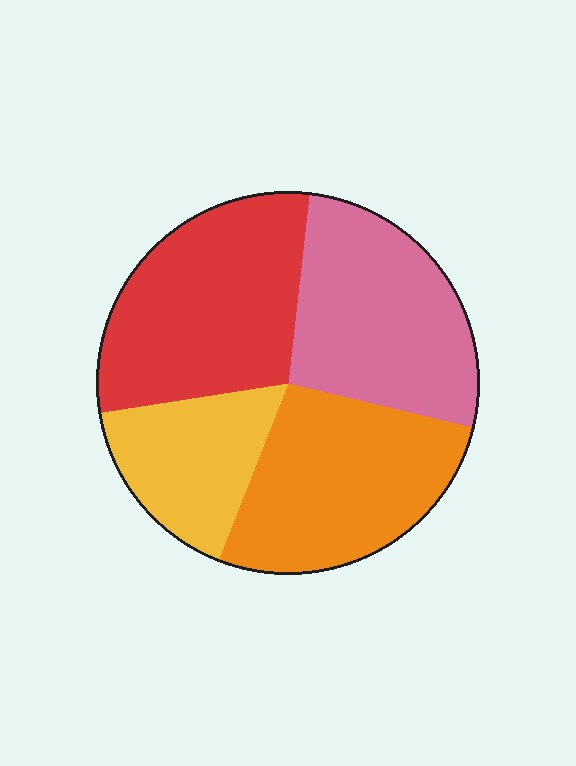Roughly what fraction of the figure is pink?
Pink covers about 25% of the figure.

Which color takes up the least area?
Yellow, at roughly 15%.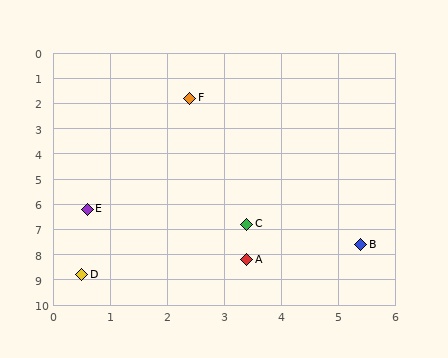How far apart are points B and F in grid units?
Points B and F are about 6.5 grid units apart.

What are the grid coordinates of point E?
Point E is at approximately (0.6, 6.2).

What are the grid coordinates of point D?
Point D is at approximately (0.5, 8.8).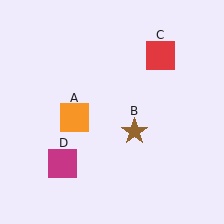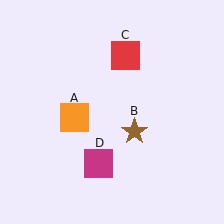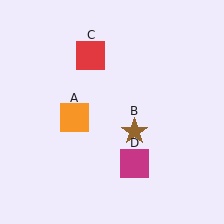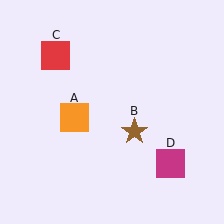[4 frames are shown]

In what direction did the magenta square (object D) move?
The magenta square (object D) moved right.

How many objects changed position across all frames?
2 objects changed position: red square (object C), magenta square (object D).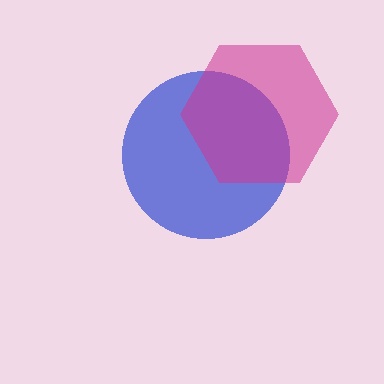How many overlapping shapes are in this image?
There are 2 overlapping shapes in the image.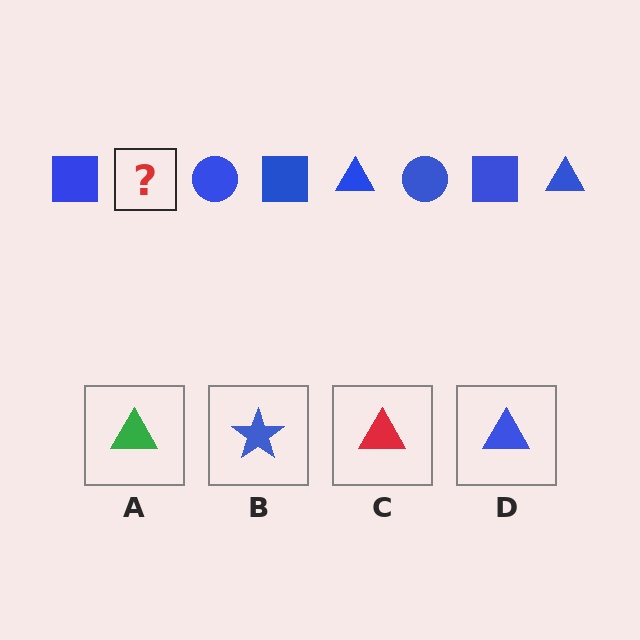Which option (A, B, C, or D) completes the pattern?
D.